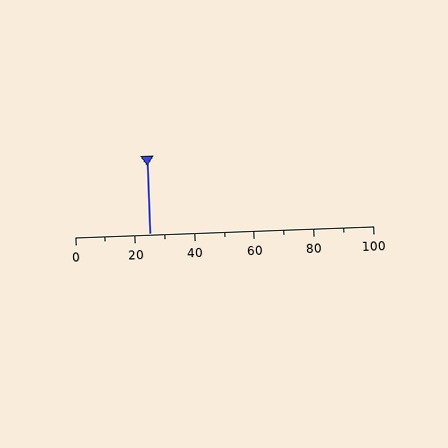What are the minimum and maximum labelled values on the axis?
The axis runs from 0 to 100.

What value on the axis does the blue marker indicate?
The marker indicates approximately 25.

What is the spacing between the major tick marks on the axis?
The major ticks are spaced 20 apart.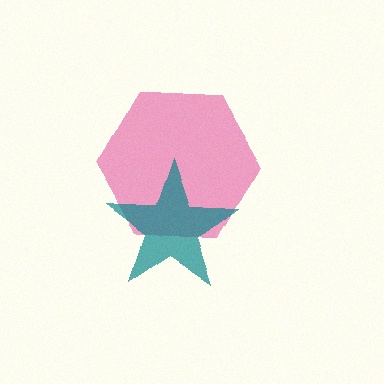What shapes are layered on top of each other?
The layered shapes are: a pink hexagon, a teal star.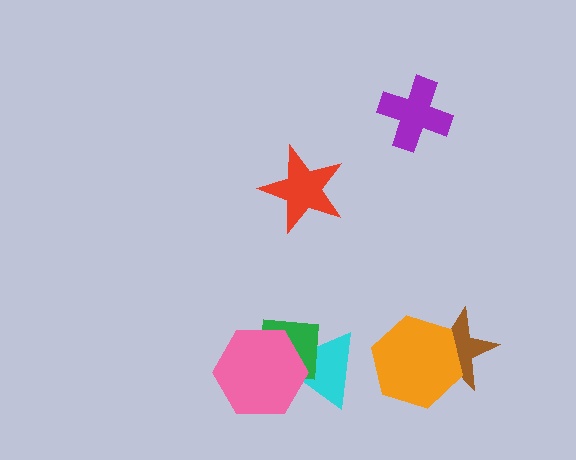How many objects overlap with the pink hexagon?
2 objects overlap with the pink hexagon.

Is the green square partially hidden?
Yes, it is partially covered by another shape.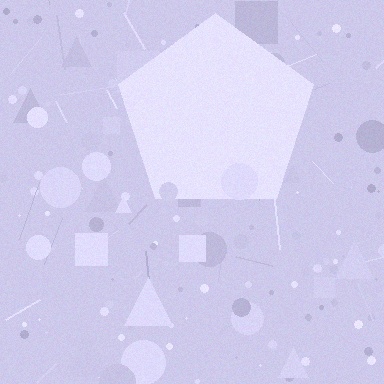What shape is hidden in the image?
A pentagon is hidden in the image.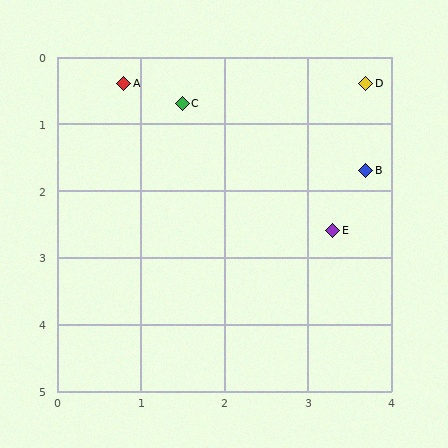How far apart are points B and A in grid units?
Points B and A are about 3.2 grid units apart.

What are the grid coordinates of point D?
Point D is at approximately (3.7, 0.4).